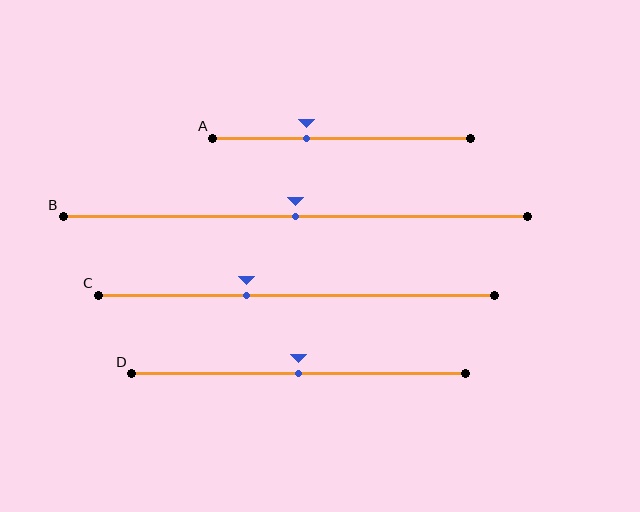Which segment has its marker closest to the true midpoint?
Segment B has its marker closest to the true midpoint.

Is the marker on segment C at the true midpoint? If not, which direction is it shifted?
No, the marker on segment C is shifted to the left by about 13% of the segment length.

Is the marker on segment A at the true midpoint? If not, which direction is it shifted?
No, the marker on segment A is shifted to the left by about 13% of the segment length.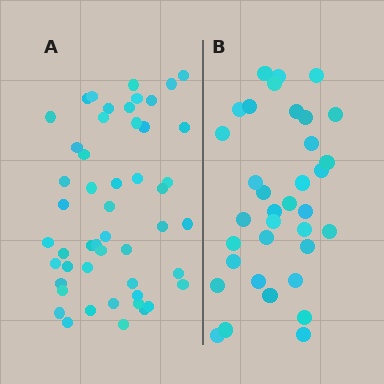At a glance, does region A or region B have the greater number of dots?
Region A (the left region) has more dots.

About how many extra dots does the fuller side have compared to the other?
Region A has approximately 15 more dots than region B.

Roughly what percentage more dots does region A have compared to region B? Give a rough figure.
About 45% more.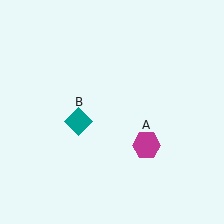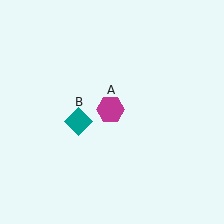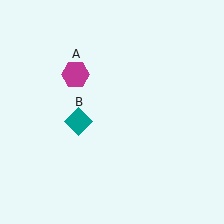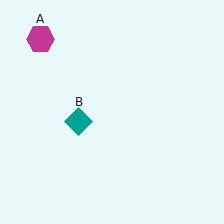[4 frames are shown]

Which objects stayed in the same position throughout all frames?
Teal diamond (object B) remained stationary.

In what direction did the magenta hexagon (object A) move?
The magenta hexagon (object A) moved up and to the left.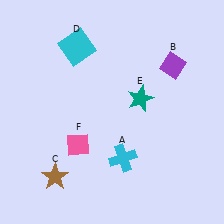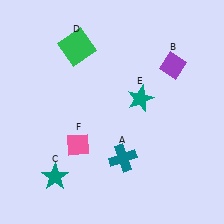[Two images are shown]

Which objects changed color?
A changed from cyan to teal. C changed from brown to teal. D changed from cyan to green.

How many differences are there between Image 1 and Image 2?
There are 3 differences between the two images.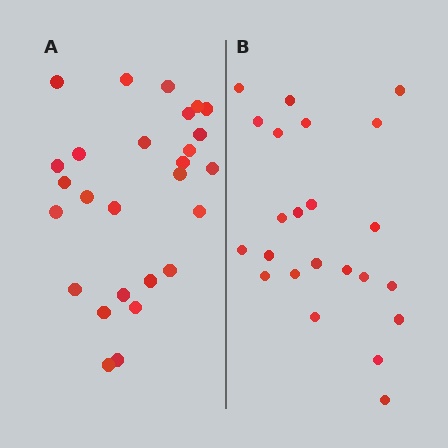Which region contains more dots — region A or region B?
Region A (the left region) has more dots.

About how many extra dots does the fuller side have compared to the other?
Region A has about 4 more dots than region B.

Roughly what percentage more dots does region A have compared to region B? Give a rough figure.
About 15% more.